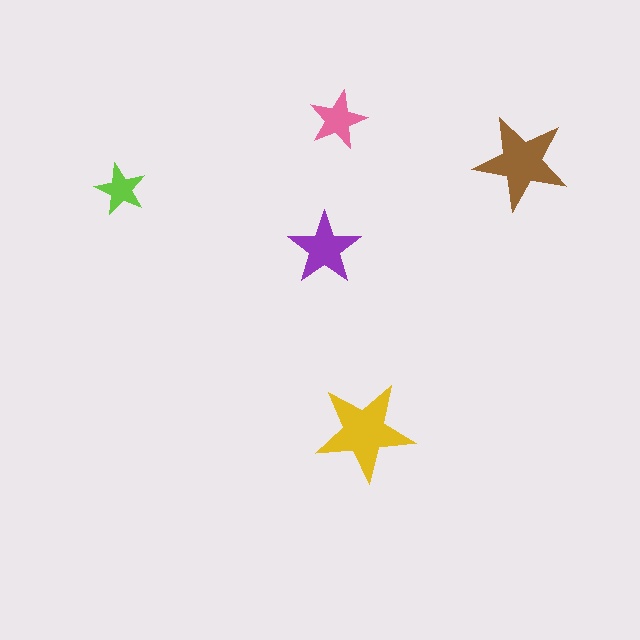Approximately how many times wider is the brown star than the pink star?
About 1.5 times wider.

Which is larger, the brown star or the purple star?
The brown one.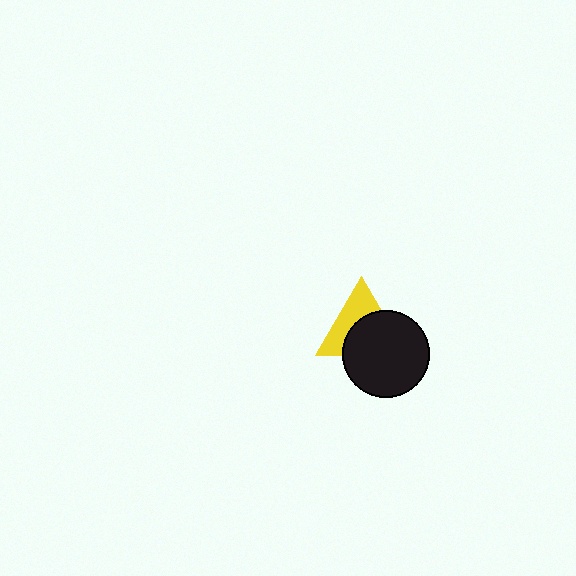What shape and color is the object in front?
The object in front is a black circle.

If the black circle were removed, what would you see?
You would see the complete yellow triangle.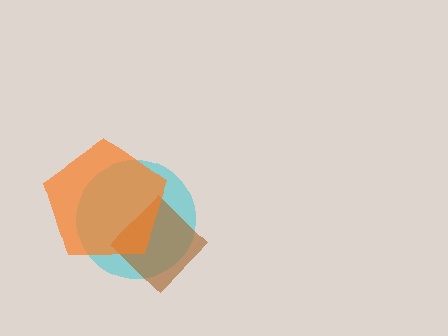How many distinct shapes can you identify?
There are 3 distinct shapes: a cyan circle, a brown diamond, an orange pentagon.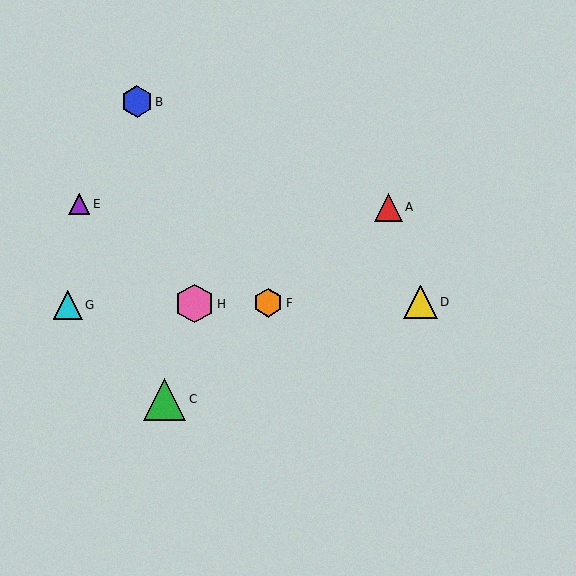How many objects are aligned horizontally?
4 objects (D, F, G, H) are aligned horizontally.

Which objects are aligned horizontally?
Objects D, F, G, H are aligned horizontally.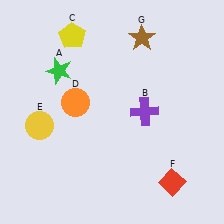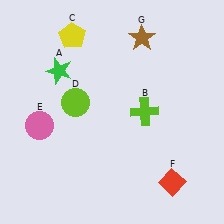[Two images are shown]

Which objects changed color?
B changed from purple to lime. D changed from orange to lime. E changed from yellow to pink.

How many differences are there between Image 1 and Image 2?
There are 3 differences between the two images.